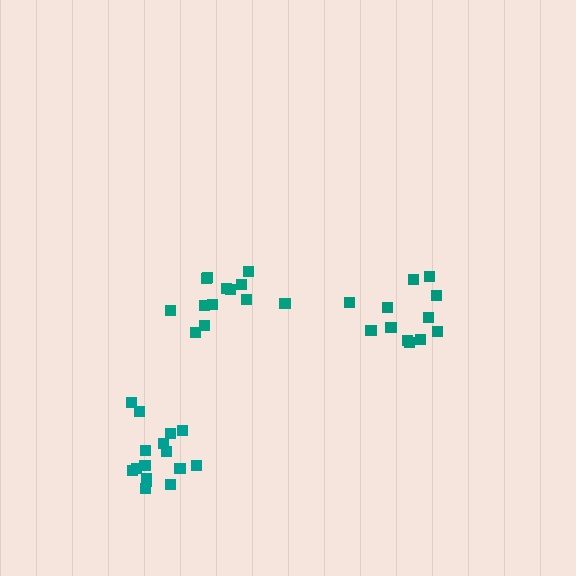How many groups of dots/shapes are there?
There are 3 groups.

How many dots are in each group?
Group 1: 12 dots, Group 2: 16 dots, Group 3: 13 dots (41 total).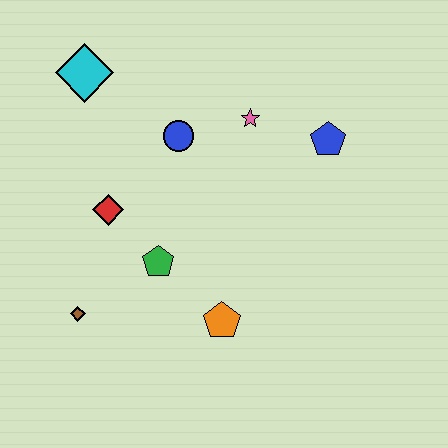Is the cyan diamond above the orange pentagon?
Yes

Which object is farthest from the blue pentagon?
The brown diamond is farthest from the blue pentagon.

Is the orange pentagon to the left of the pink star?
Yes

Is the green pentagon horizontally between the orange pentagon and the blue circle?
No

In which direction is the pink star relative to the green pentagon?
The pink star is above the green pentagon.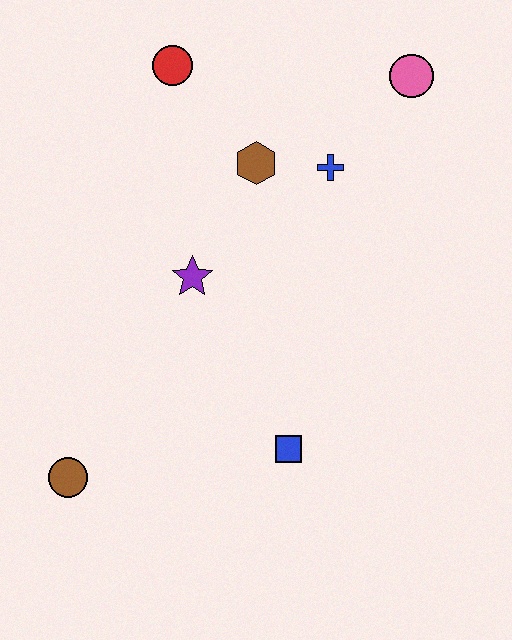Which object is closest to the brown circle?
The blue square is closest to the brown circle.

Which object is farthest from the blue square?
The red circle is farthest from the blue square.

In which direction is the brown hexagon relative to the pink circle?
The brown hexagon is to the left of the pink circle.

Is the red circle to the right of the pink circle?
No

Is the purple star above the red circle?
No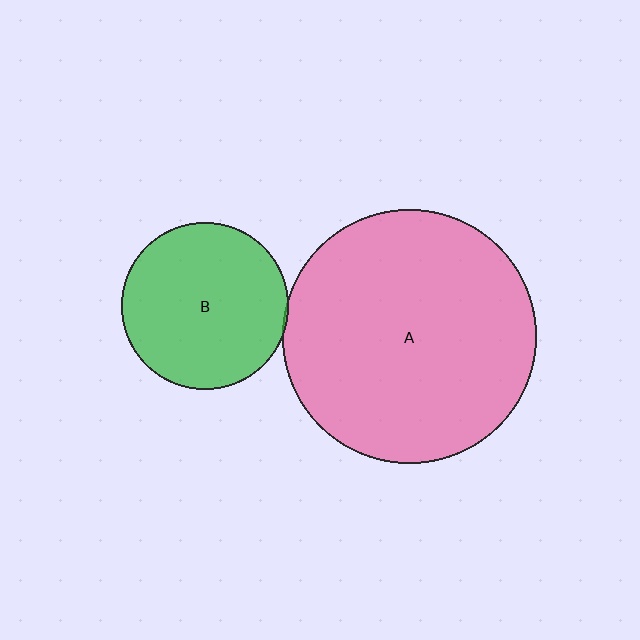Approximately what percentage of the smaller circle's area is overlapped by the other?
Approximately 5%.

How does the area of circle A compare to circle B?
Approximately 2.3 times.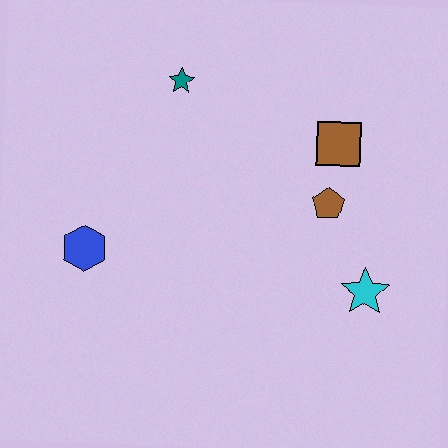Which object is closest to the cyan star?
The brown pentagon is closest to the cyan star.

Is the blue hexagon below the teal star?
Yes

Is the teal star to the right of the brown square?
No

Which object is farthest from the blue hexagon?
The cyan star is farthest from the blue hexagon.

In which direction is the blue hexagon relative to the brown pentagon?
The blue hexagon is to the left of the brown pentagon.